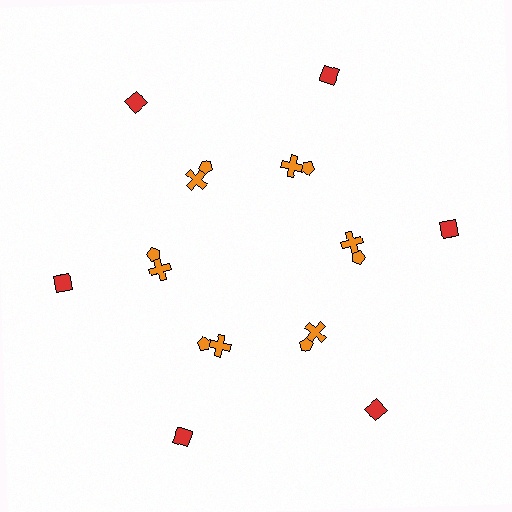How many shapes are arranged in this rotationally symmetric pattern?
There are 18 shapes, arranged in 6 groups of 3.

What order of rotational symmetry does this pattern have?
This pattern has 6-fold rotational symmetry.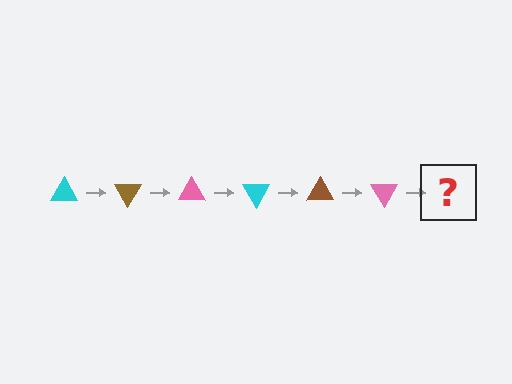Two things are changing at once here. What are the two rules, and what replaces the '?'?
The two rules are that it rotates 60 degrees each step and the color cycles through cyan, brown, and pink. The '?' should be a cyan triangle, rotated 360 degrees from the start.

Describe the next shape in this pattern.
It should be a cyan triangle, rotated 360 degrees from the start.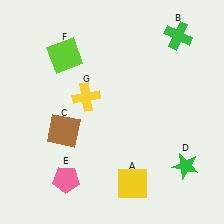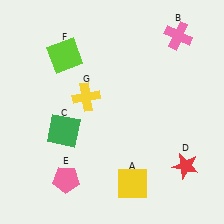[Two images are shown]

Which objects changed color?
B changed from green to pink. C changed from brown to green. D changed from green to red.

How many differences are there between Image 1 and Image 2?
There are 3 differences between the two images.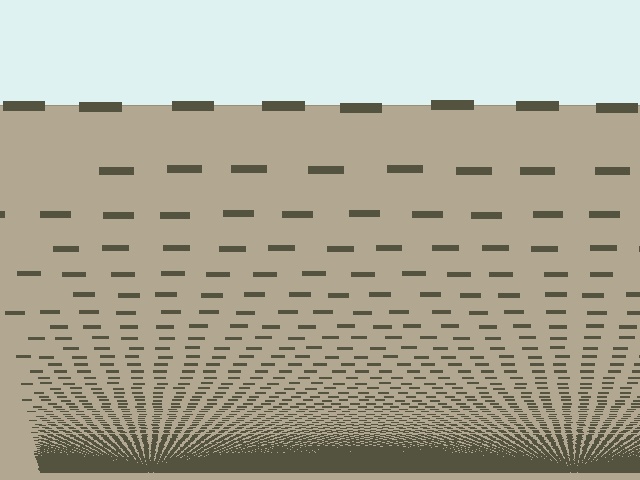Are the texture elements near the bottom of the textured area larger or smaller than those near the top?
Smaller. The gradient is inverted — elements near the bottom are smaller and denser.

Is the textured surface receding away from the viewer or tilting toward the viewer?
The surface appears to tilt toward the viewer. Texture elements get larger and sparser toward the top.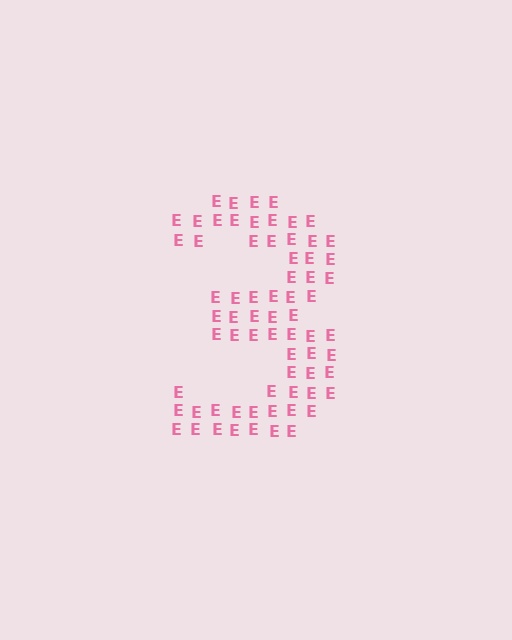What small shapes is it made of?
It is made of small letter E's.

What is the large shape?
The large shape is the digit 3.